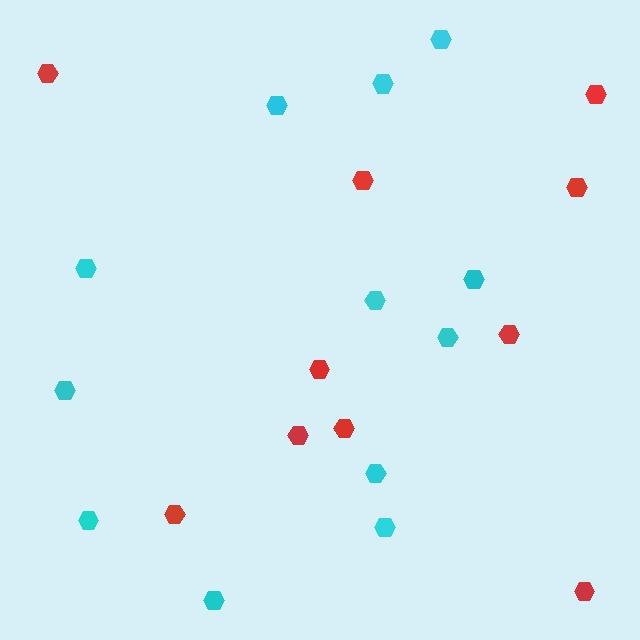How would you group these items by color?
There are 2 groups: one group of red hexagons (10) and one group of cyan hexagons (12).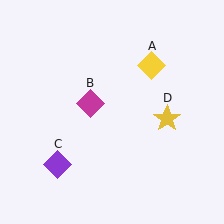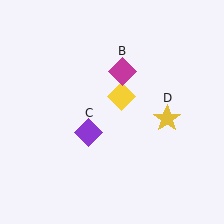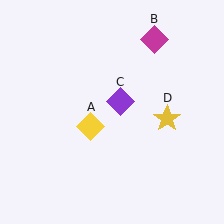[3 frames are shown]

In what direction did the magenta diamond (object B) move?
The magenta diamond (object B) moved up and to the right.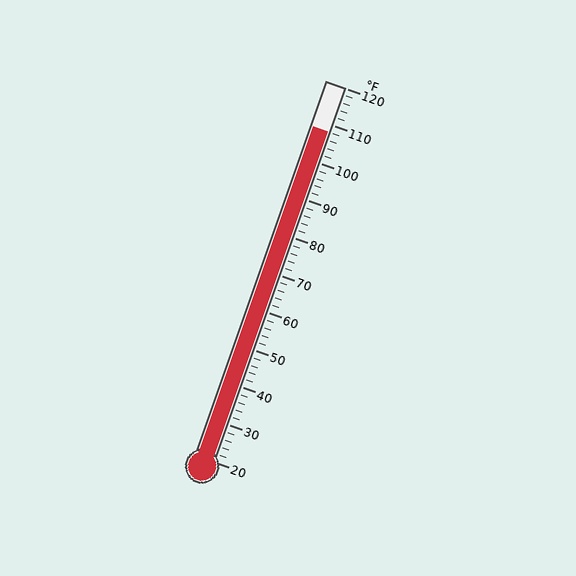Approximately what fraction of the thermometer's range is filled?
The thermometer is filled to approximately 90% of its range.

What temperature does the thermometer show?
The thermometer shows approximately 108°F.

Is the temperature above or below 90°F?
The temperature is above 90°F.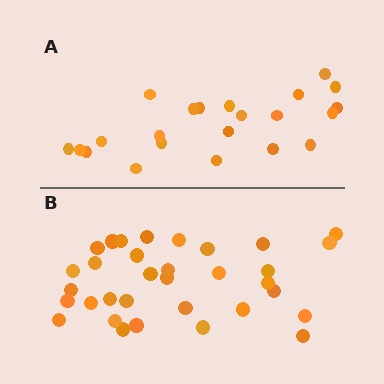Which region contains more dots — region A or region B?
Region B (the bottom region) has more dots.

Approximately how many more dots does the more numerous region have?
Region B has roughly 12 or so more dots than region A.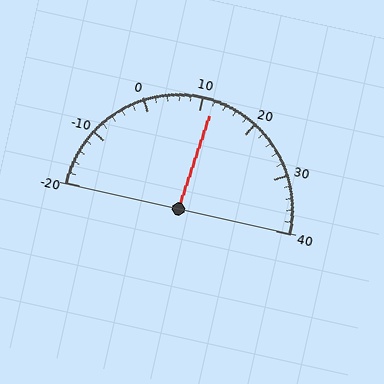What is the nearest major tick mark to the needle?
The nearest major tick mark is 10.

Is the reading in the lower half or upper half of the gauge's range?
The reading is in the upper half of the range (-20 to 40).